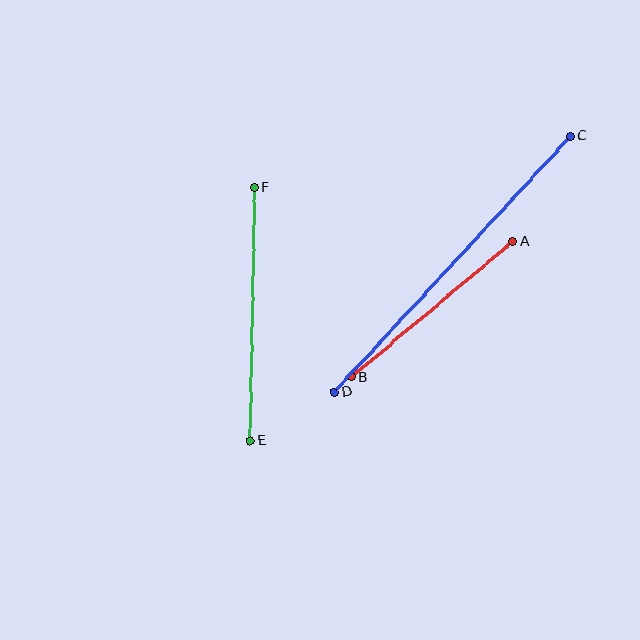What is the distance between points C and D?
The distance is approximately 348 pixels.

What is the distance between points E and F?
The distance is approximately 253 pixels.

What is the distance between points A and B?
The distance is approximately 211 pixels.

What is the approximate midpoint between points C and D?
The midpoint is at approximately (452, 264) pixels.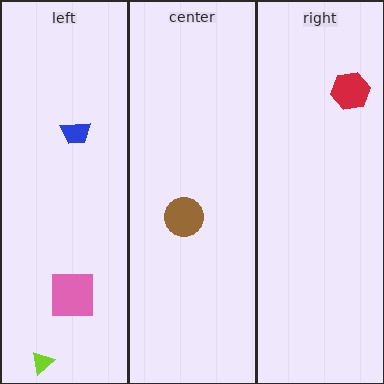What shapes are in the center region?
The brown circle.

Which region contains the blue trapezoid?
The left region.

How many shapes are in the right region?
1.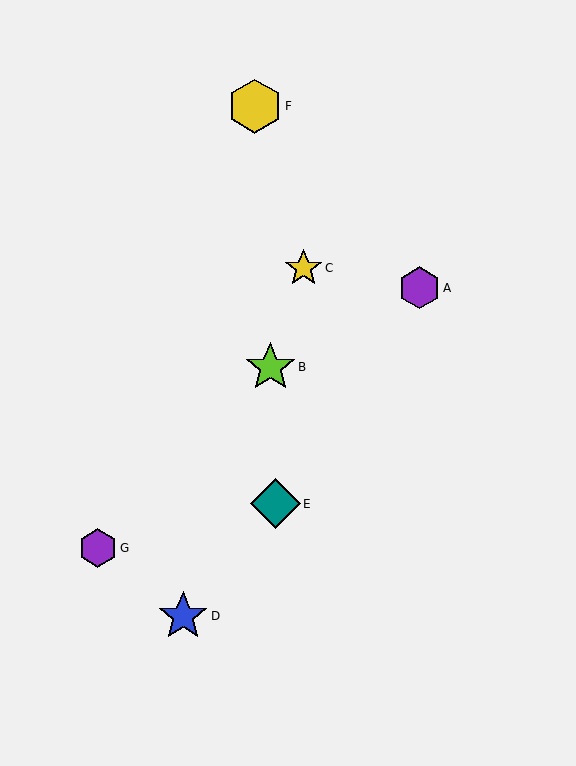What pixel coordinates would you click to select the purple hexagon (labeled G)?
Click at (98, 548) to select the purple hexagon G.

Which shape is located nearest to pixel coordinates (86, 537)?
The purple hexagon (labeled G) at (98, 548) is nearest to that location.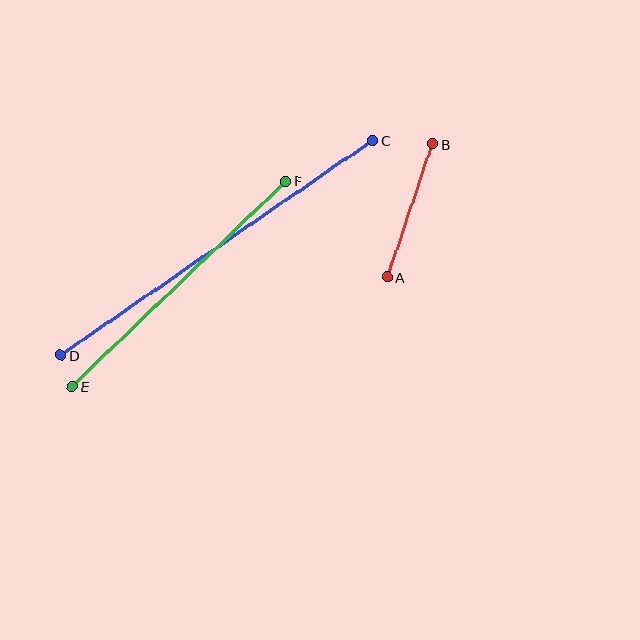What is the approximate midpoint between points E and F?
The midpoint is at approximately (179, 284) pixels.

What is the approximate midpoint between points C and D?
The midpoint is at approximately (217, 248) pixels.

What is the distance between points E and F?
The distance is approximately 296 pixels.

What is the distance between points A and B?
The distance is approximately 141 pixels.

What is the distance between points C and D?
The distance is approximately 378 pixels.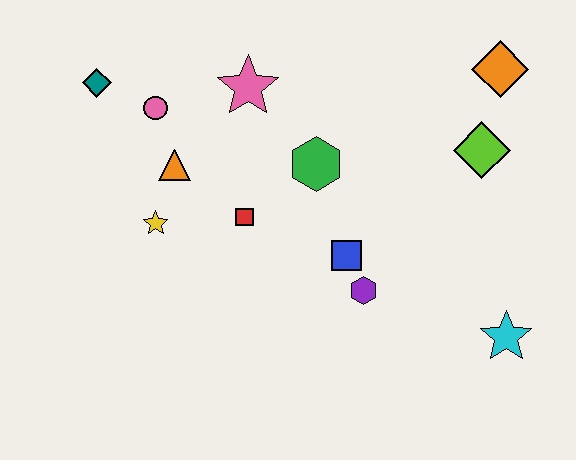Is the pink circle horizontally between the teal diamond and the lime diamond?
Yes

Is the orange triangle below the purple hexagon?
No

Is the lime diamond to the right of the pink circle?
Yes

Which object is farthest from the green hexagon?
The cyan star is farthest from the green hexagon.